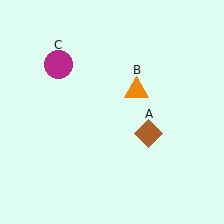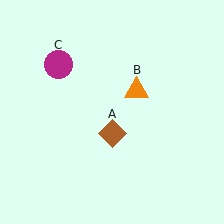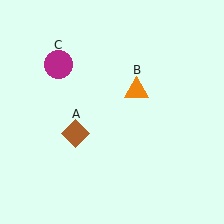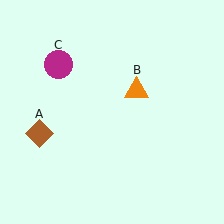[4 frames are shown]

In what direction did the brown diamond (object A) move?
The brown diamond (object A) moved left.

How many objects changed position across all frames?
1 object changed position: brown diamond (object A).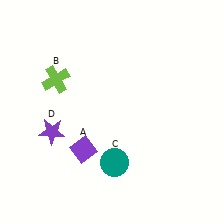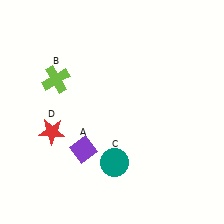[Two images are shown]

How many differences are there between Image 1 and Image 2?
There is 1 difference between the two images.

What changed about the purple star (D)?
In Image 1, D is purple. In Image 2, it changed to red.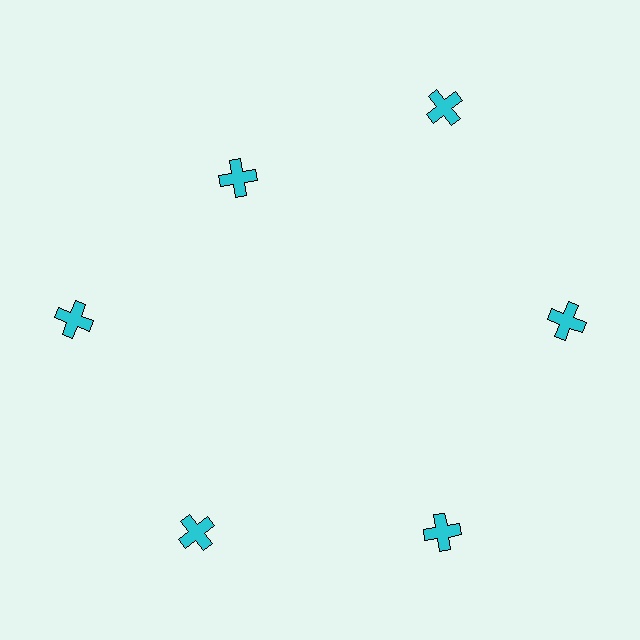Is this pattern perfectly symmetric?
No. The 6 cyan crosses are arranged in a ring, but one element near the 11 o'clock position is pulled inward toward the center, breaking the 6-fold rotational symmetry.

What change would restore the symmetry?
The symmetry would be restored by moving it outward, back onto the ring so that all 6 crosses sit at equal angles and equal distance from the center.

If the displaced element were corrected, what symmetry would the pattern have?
It would have 6-fold rotational symmetry — the pattern would map onto itself every 60 degrees.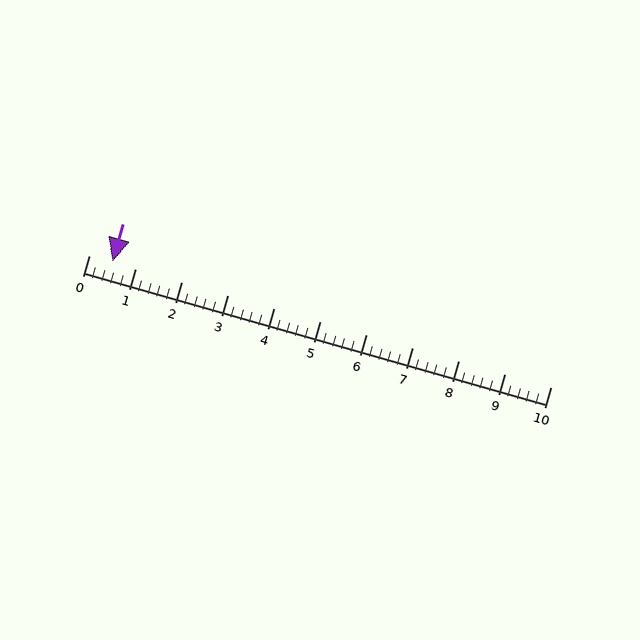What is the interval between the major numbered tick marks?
The major tick marks are spaced 1 units apart.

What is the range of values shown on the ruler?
The ruler shows values from 0 to 10.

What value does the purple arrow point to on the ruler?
The purple arrow points to approximately 0.5.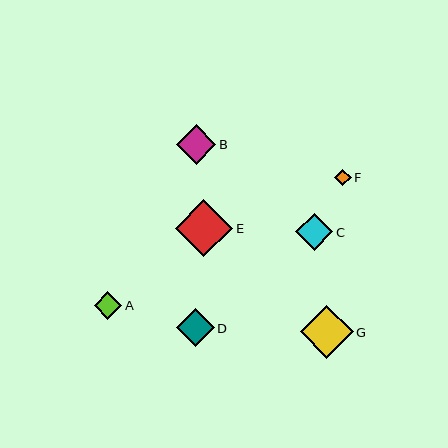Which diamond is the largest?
Diamond E is the largest with a size of approximately 57 pixels.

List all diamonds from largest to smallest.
From largest to smallest: E, G, B, D, C, A, F.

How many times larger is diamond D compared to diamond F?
Diamond D is approximately 2.3 times the size of diamond F.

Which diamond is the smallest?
Diamond F is the smallest with a size of approximately 16 pixels.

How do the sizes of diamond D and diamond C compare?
Diamond D and diamond C are approximately the same size.